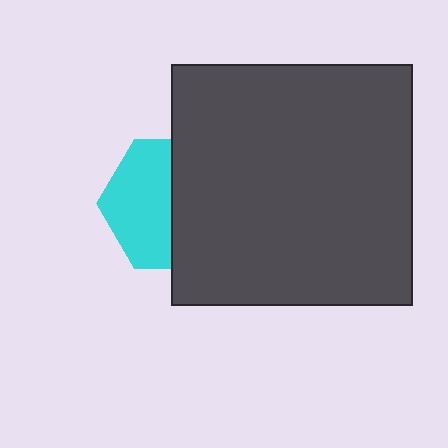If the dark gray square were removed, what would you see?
You would see the complete cyan hexagon.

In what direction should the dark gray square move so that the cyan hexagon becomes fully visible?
The dark gray square should move right. That is the shortest direction to clear the overlap and leave the cyan hexagon fully visible.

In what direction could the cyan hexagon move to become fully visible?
The cyan hexagon could move left. That would shift it out from behind the dark gray square entirely.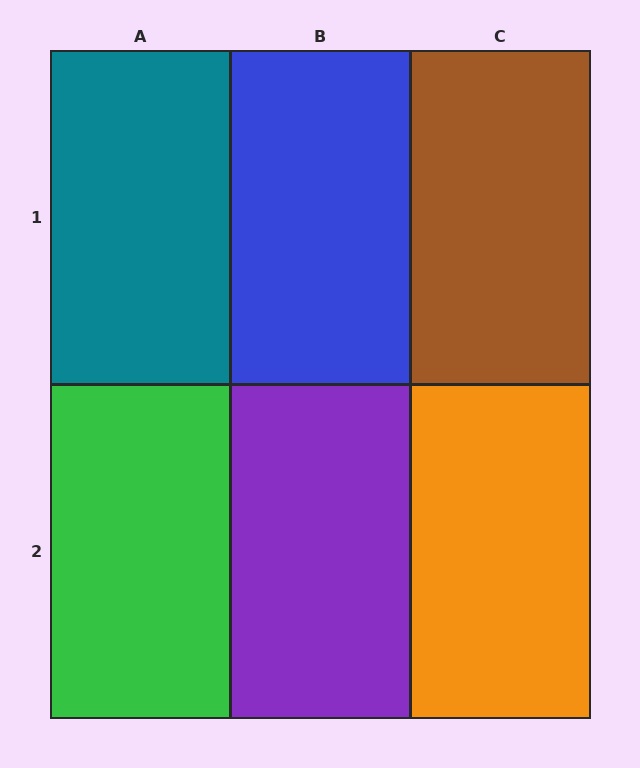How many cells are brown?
1 cell is brown.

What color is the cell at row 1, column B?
Blue.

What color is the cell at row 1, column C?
Brown.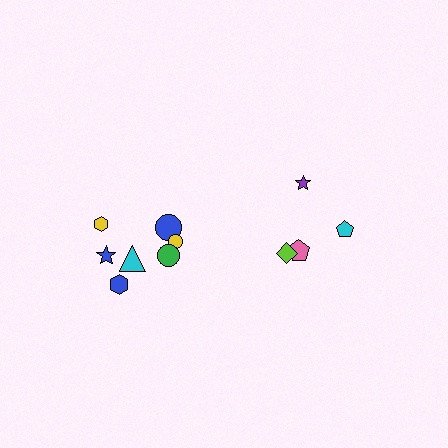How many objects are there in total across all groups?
There are 11 objects.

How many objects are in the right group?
There are 4 objects.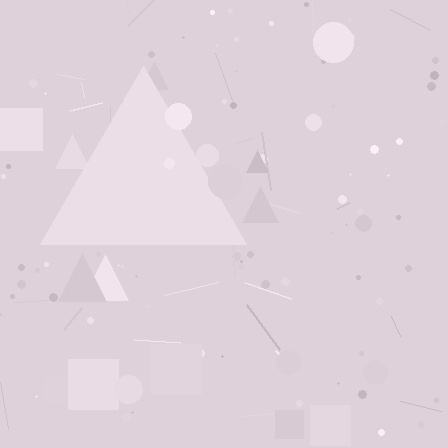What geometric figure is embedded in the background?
A triangle is embedded in the background.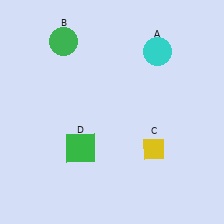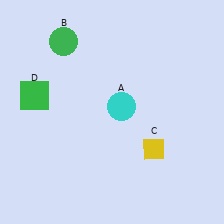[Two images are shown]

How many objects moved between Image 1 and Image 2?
2 objects moved between the two images.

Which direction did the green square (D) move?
The green square (D) moved up.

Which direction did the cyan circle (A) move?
The cyan circle (A) moved down.